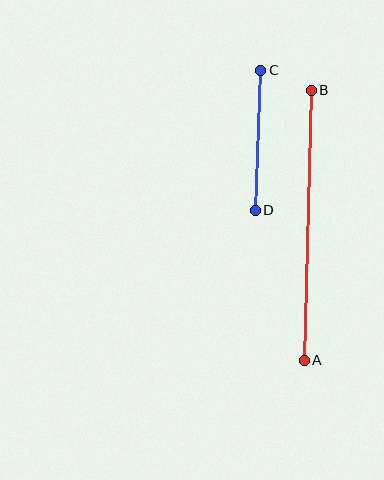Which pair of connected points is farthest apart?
Points A and B are farthest apart.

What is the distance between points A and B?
The distance is approximately 270 pixels.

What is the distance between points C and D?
The distance is approximately 140 pixels.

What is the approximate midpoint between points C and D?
The midpoint is at approximately (258, 140) pixels.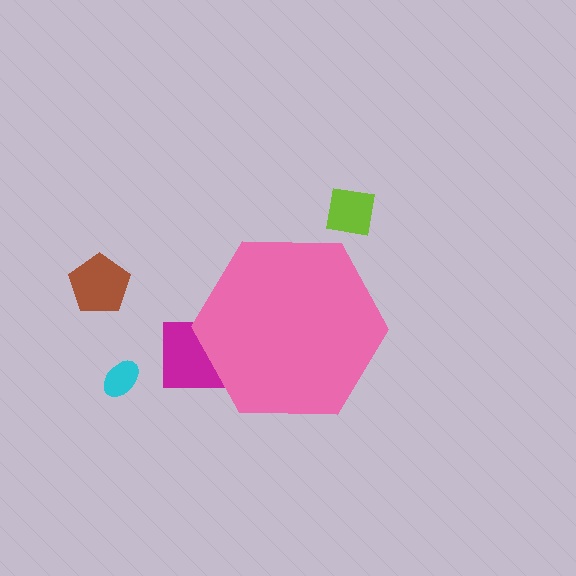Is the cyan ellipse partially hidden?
No, the cyan ellipse is fully visible.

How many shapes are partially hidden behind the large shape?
1 shape is partially hidden.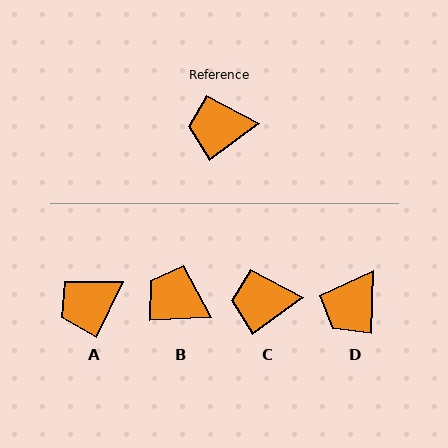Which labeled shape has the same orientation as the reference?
C.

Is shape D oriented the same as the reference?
No, it is off by about 52 degrees.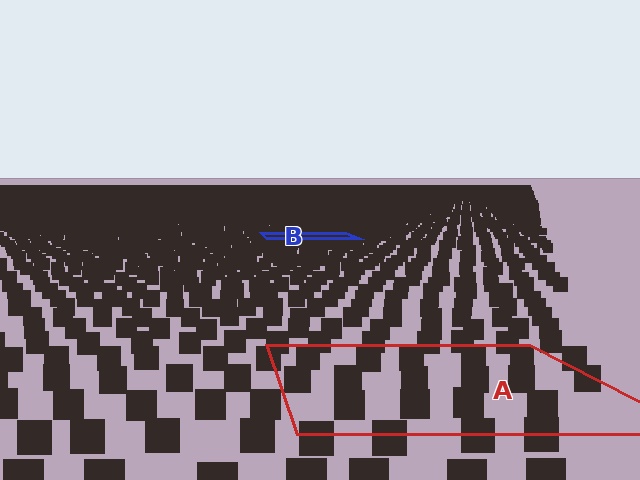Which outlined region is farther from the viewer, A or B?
Region B is farther from the viewer — the texture elements inside it appear smaller and more densely packed.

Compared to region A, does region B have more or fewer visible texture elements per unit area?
Region B has more texture elements per unit area — they are packed more densely because it is farther away.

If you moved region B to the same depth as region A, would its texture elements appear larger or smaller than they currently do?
They would appear larger. At a closer depth, the same texture elements are projected at a bigger on-screen size.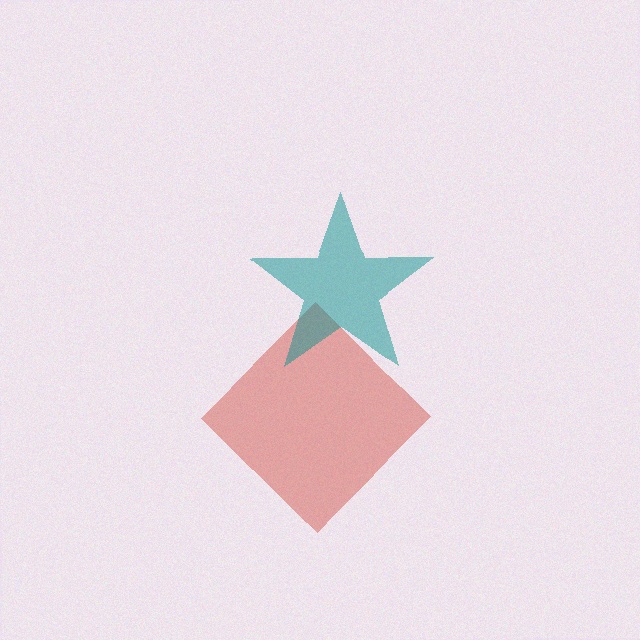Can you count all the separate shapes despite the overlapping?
Yes, there are 2 separate shapes.